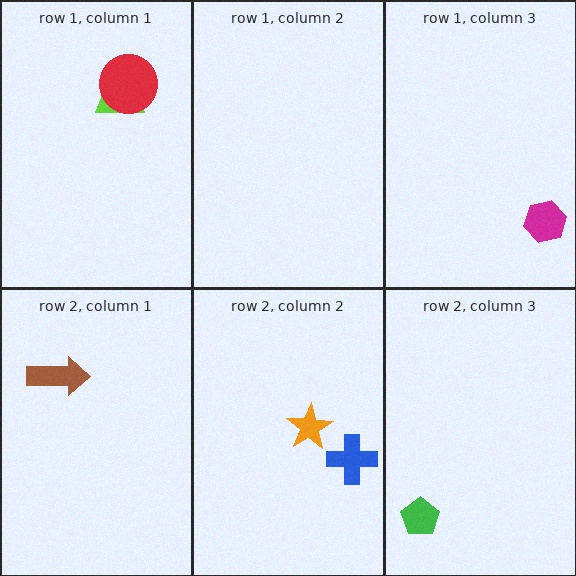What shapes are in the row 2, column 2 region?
The orange star, the blue cross.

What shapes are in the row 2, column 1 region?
The brown arrow.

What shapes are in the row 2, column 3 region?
The green pentagon.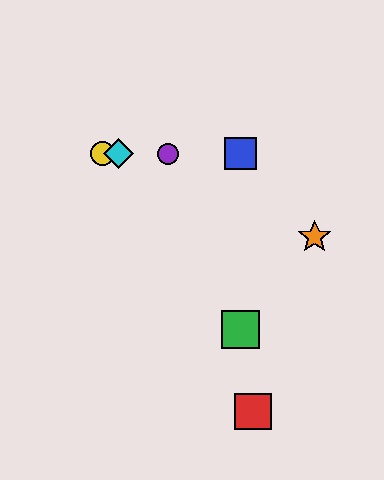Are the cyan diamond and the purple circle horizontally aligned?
Yes, both are at y≈154.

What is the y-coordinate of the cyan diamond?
The cyan diamond is at y≈154.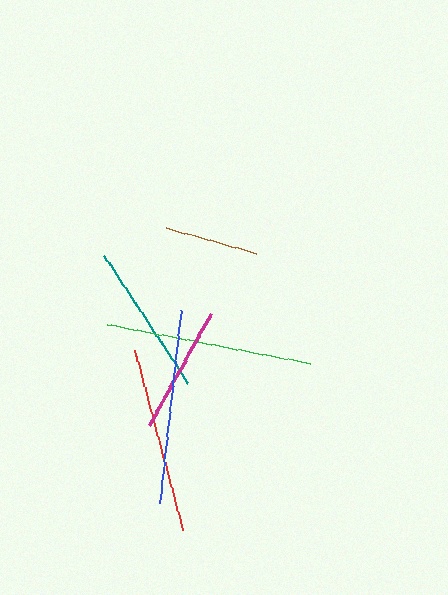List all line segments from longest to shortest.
From longest to shortest: green, blue, red, teal, magenta, brown.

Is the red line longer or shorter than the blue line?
The blue line is longer than the red line.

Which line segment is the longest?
The green line is the longest at approximately 207 pixels.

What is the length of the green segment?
The green segment is approximately 207 pixels long.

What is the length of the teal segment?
The teal segment is approximately 154 pixels long.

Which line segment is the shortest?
The brown line is the shortest at approximately 94 pixels.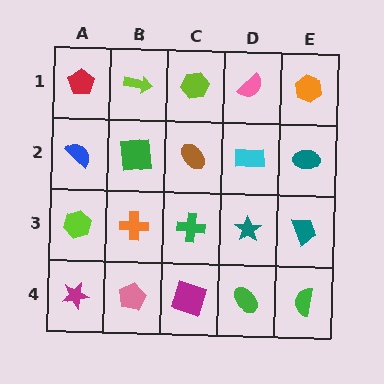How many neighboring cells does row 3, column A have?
3.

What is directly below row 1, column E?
A teal ellipse.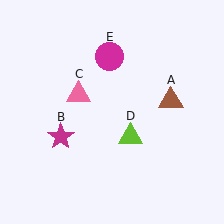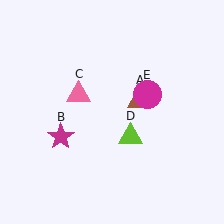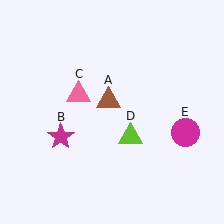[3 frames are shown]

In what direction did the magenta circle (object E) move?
The magenta circle (object E) moved down and to the right.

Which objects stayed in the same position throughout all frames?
Magenta star (object B) and pink triangle (object C) and lime triangle (object D) remained stationary.